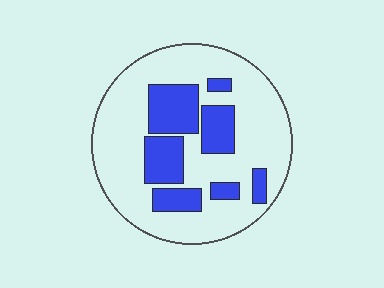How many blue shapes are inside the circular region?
7.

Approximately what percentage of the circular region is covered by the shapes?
Approximately 25%.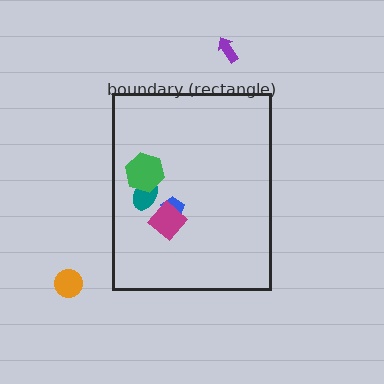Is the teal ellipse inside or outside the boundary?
Inside.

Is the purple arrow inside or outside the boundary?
Outside.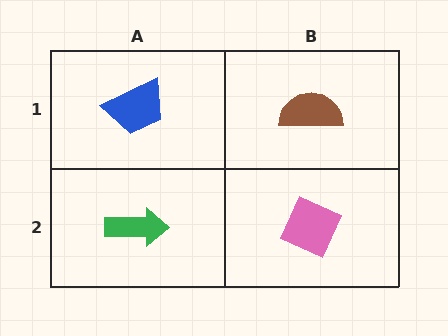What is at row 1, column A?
A blue trapezoid.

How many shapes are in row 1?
2 shapes.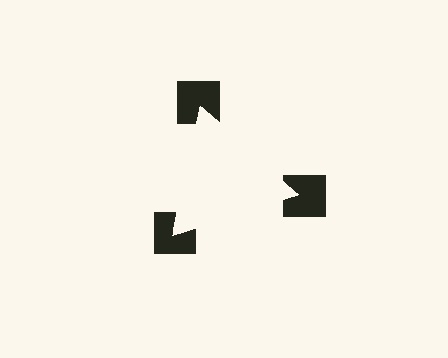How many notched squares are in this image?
There are 3 — one at each vertex of the illusory triangle.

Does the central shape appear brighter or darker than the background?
It typically appears slightly brighter than the background, even though no actual brightness change is drawn.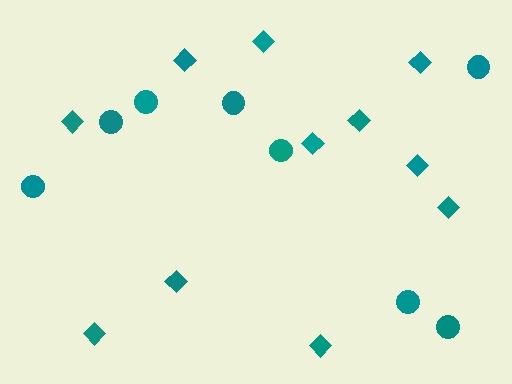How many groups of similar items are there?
There are 2 groups: one group of circles (8) and one group of diamonds (11).